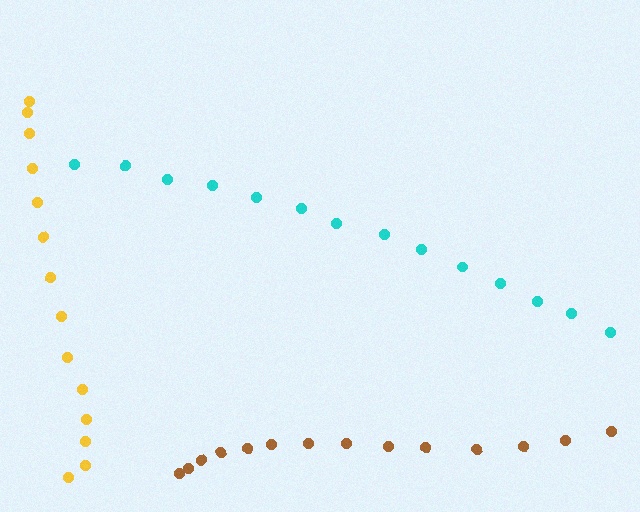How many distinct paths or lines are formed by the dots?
There are 3 distinct paths.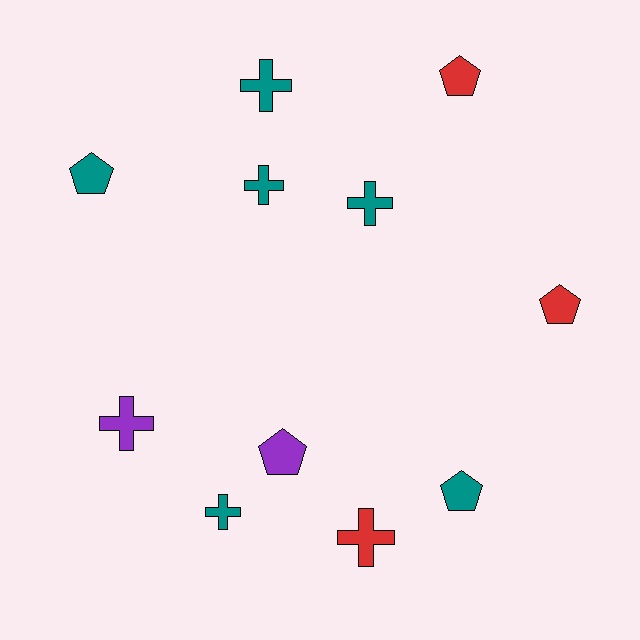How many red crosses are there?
There is 1 red cross.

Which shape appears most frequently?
Cross, with 6 objects.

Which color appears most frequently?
Teal, with 6 objects.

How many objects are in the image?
There are 11 objects.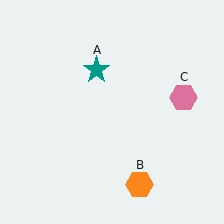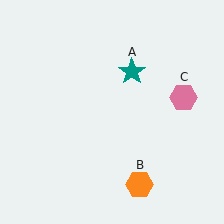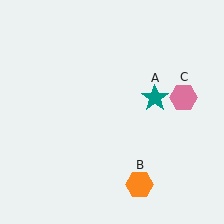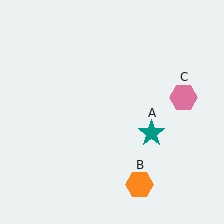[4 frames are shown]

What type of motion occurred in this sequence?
The teal star (object A) rotated clockwise around the center of the scene.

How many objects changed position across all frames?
1 object changed position: teal star (object A).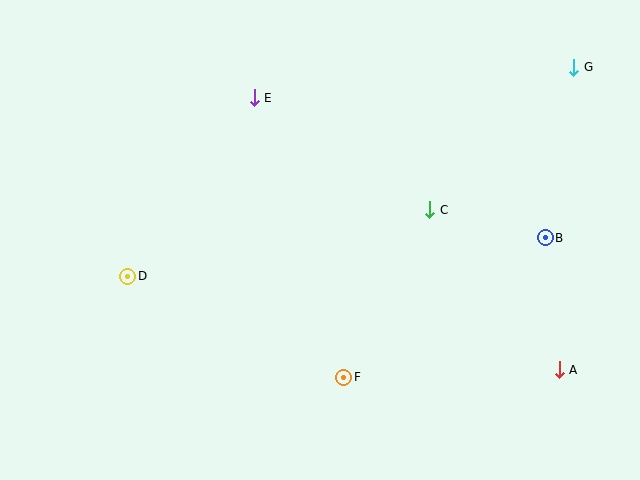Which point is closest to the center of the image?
Point C at (430, 210) is closest to the center.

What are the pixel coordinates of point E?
Point E is at (254, 98).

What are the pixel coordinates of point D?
Point D is at (128, 276).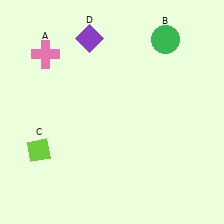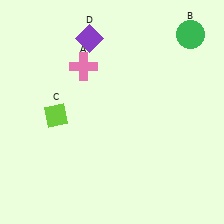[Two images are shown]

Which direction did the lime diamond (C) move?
The lime diamond (C) moved up.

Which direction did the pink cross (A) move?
The pink cross (A) moved right.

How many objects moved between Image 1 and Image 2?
3 objects moved between the two images.